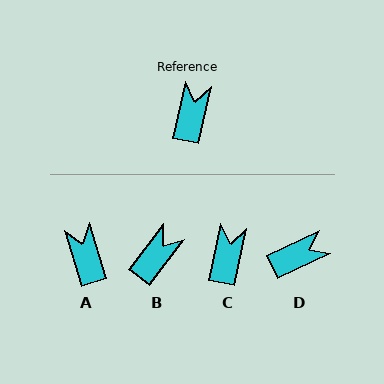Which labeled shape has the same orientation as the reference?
C.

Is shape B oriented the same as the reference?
No, it is off by about 25 degrees.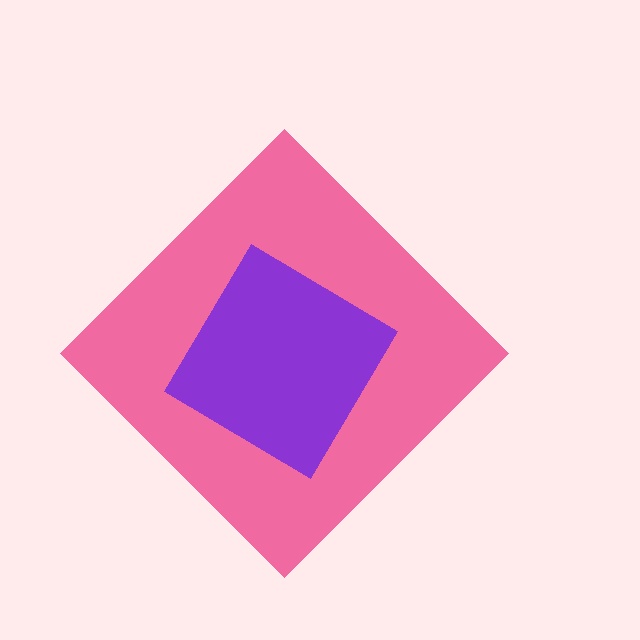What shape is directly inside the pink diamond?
The purple diamond.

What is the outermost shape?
The pink diamond.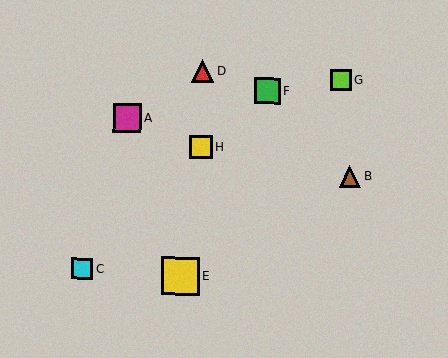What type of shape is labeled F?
Shape F is a green square.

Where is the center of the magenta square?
The center of the magenta square is at (127, 118).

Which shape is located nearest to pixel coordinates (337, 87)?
The lime square (labeled G) at (341, 80) is nearest to that location.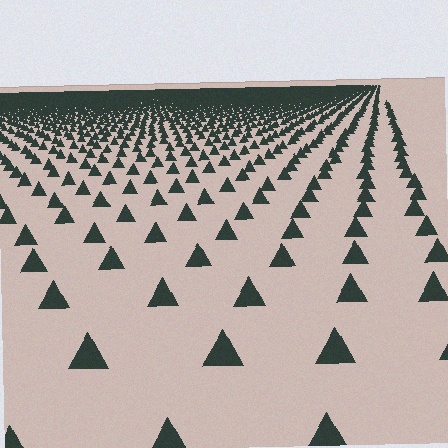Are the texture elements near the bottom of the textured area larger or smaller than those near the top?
Larger. Near the bottom, elements are closer to the viewer and appear at a bigger on-screen size.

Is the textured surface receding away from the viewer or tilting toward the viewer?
The surface is receding away from the viewer. Texture elements get smaller and denser toward the top.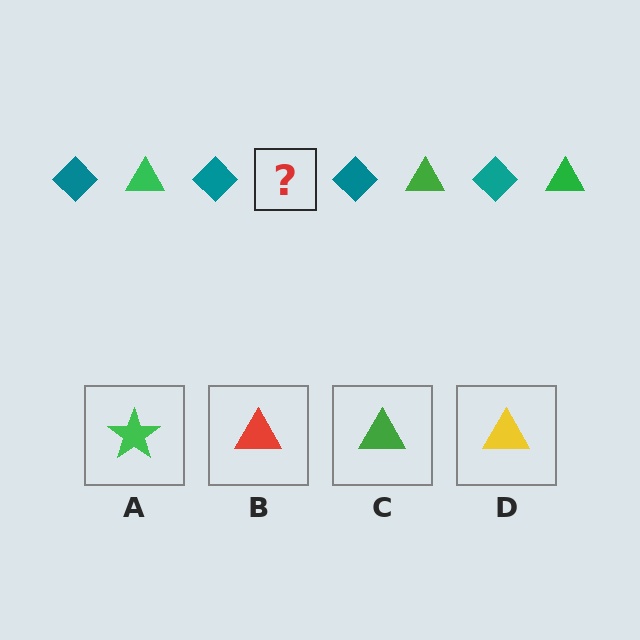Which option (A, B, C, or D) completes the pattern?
C.